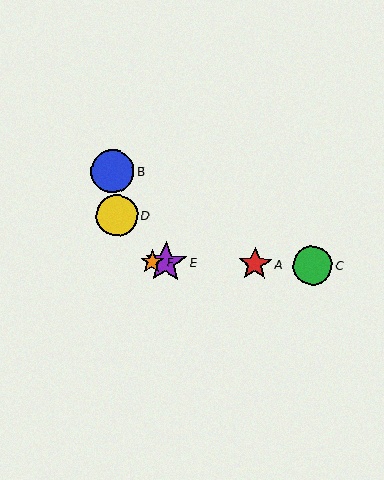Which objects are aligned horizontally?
Objects A, C, E, F are aligned horizontally.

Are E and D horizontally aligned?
No, E is at y≈262 and D is at y≈215.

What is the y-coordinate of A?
Object A is at y≈264.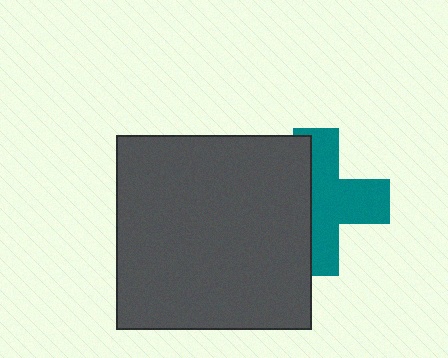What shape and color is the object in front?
The object in front is a dark gray square.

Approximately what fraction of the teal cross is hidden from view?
Roughly 43% of the teal cross is hidden behind the dark gray square.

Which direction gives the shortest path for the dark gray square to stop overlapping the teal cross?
Moving left gives the shortest separation.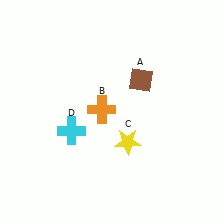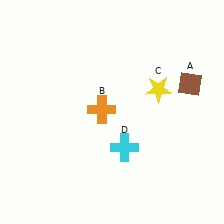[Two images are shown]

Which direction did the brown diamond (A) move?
The brown diamond (A) moved right.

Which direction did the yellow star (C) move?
The yellow star (C) moved up.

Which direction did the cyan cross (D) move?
The cyan cross (D) moved right.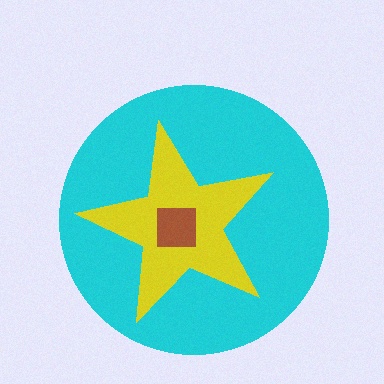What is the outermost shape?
The cyan circle.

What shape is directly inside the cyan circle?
The yellow star.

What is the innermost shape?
The brown square.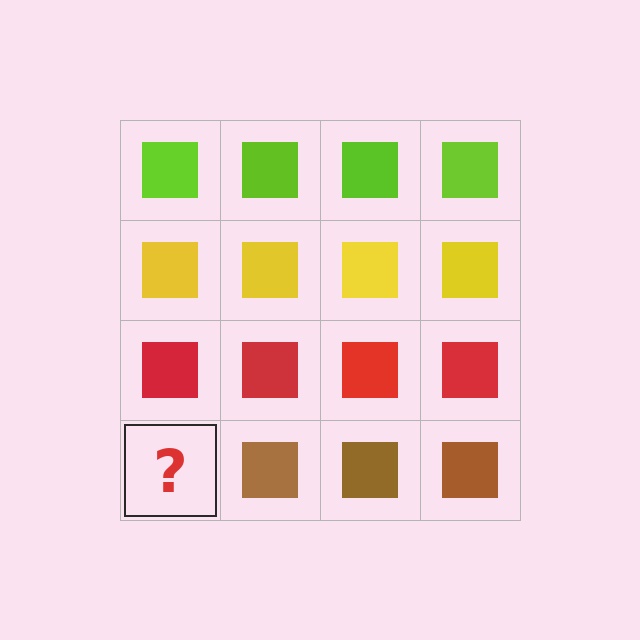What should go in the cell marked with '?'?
The missing cell should contain a brown square.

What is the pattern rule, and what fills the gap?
The rule is that each row has a consistent color. The gap should be filled with a brown square.